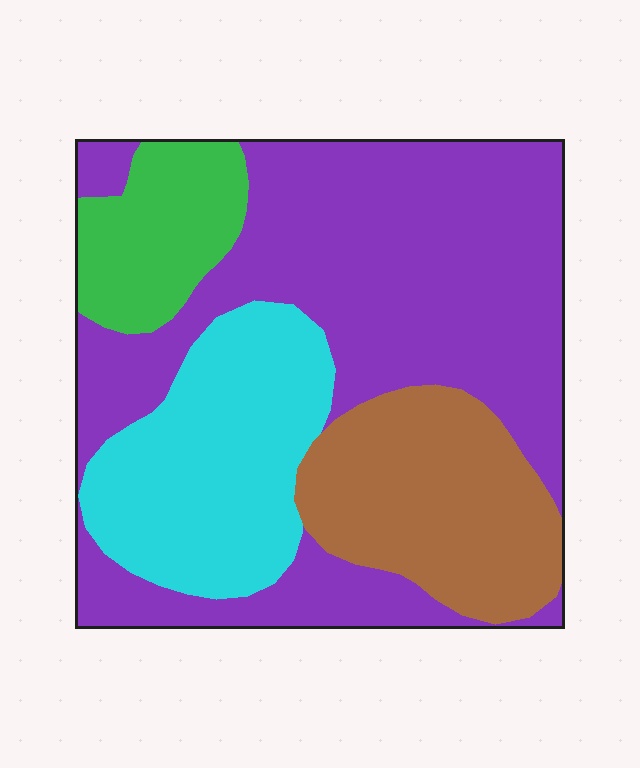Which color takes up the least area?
Green, at roughly 10%.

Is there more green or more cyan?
Cyan.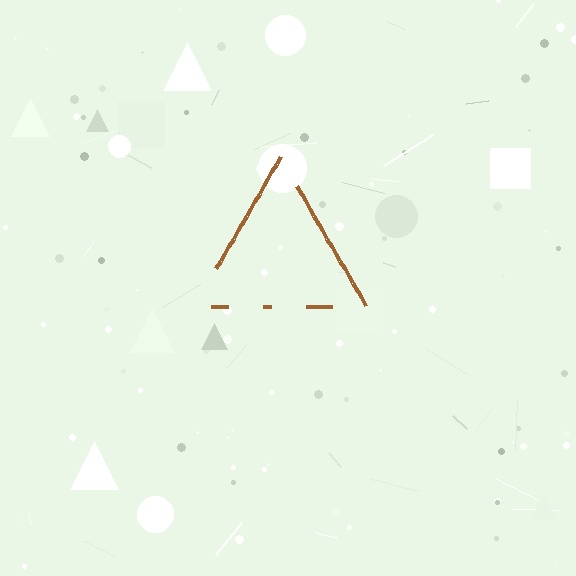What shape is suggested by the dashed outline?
The dashed outline suggests a triangle.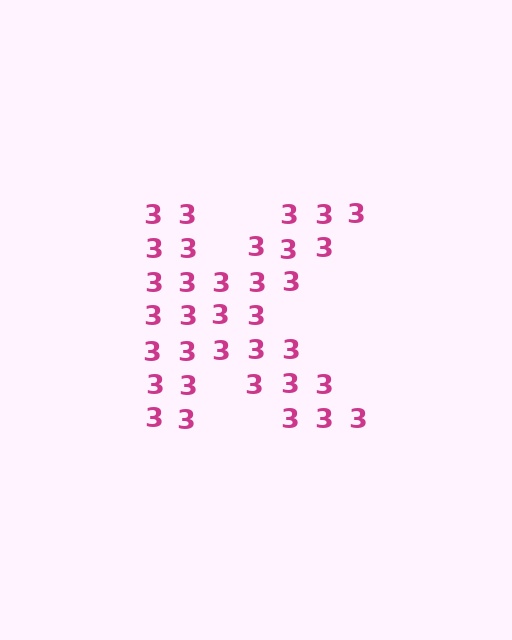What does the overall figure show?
The overall figure shows the letter K.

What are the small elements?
The small elements are digit 3's.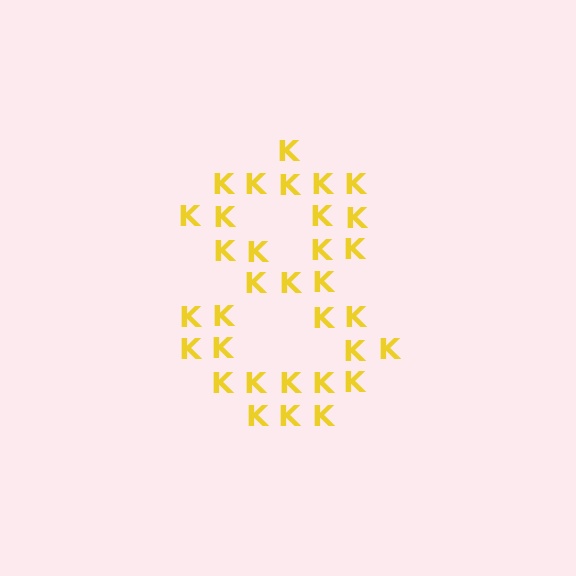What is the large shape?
The large shape is the digit 8.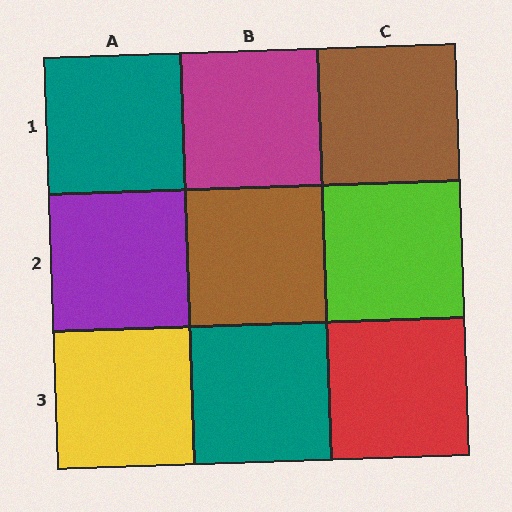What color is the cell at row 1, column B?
Magenta.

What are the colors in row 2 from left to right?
Purple, brown, lime.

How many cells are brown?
2 cells are brown.